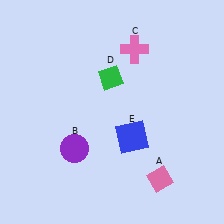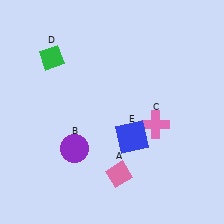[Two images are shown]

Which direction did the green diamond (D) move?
The green diamond (D) moved left.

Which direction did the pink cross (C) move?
The pink cross (C) moved down.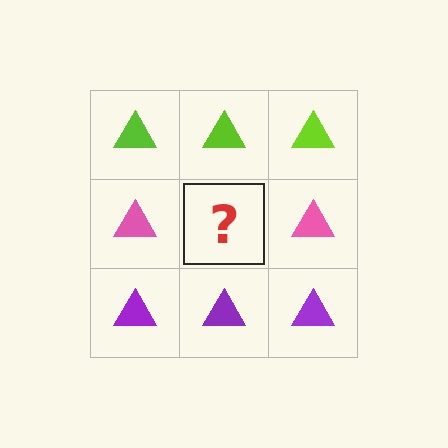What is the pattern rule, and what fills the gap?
The rule is that each row has a consistent color. The gap should be filled with a pink triangle.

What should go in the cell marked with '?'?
The missing cell should contain a pink triangle.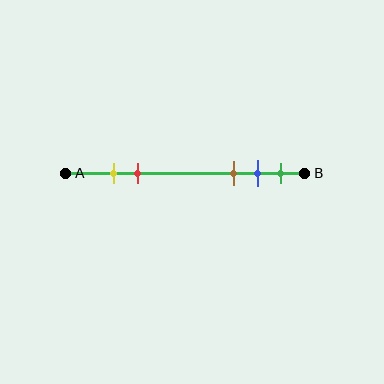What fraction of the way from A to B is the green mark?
The green mark is approximately 90% (0.9) of the way from A to B.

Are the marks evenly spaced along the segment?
No, the marks are not evenly spaced.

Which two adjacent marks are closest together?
The yellow and red marks are the closest adjacent pair.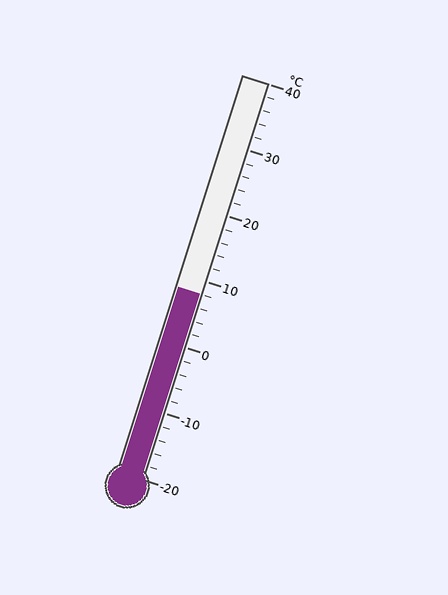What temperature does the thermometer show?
The thermometer shows approximately 8°C.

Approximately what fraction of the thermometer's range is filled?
The thermometer is filled to approximately 45% of its range.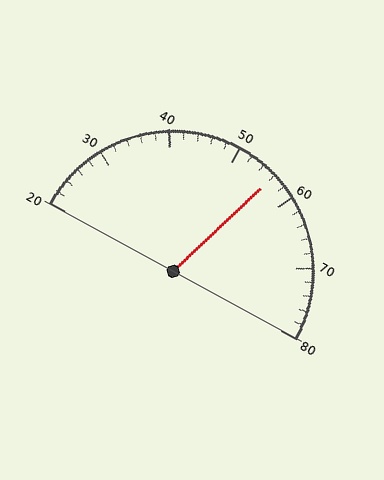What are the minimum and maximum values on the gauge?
The gauge ranges from 20 to 80.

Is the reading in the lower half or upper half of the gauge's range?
The reading is in the upper half of the range (20 to 80).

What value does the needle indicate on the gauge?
The needle indicates approximately 56.